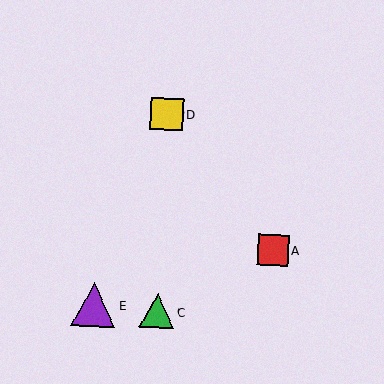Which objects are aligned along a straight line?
Objects A, B, D are aligned along a straight line.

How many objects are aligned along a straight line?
3 objects (A, B, D) are aligned along a straight line.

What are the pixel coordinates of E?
Object E is at (94, 304).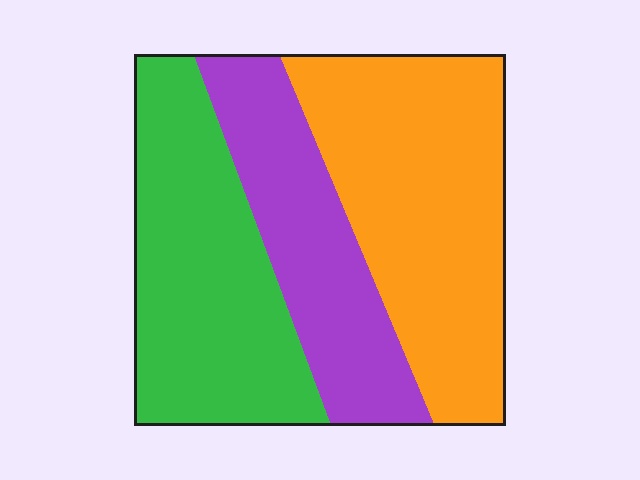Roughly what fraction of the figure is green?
Green covers 35% of the figure.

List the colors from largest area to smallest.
From largest to smallest: orange, green, purple.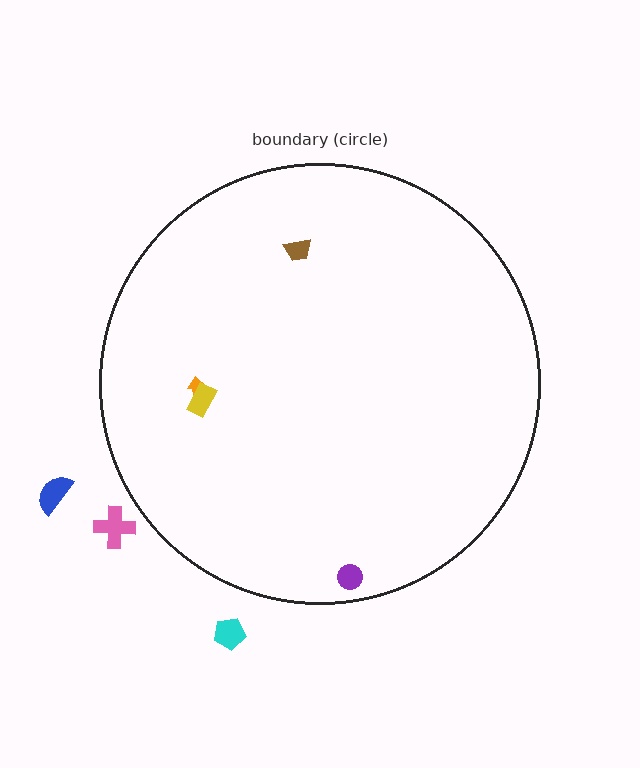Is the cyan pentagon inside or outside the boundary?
Outside.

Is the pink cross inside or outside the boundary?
Outside.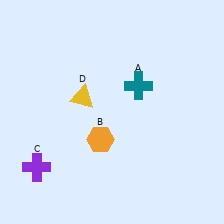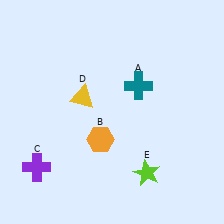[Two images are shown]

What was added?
A lime star (E) was added in Image 2.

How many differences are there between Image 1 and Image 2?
There is 1 difference between the two images.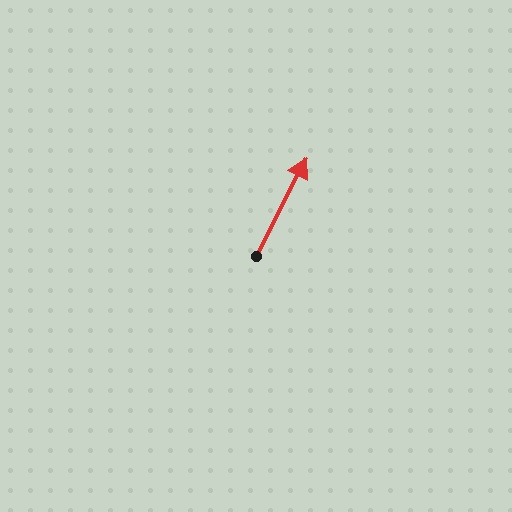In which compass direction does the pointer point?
Northeast.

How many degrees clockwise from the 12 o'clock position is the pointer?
Approximately 27 degrees.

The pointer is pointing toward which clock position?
Roughly 1 o'clock.